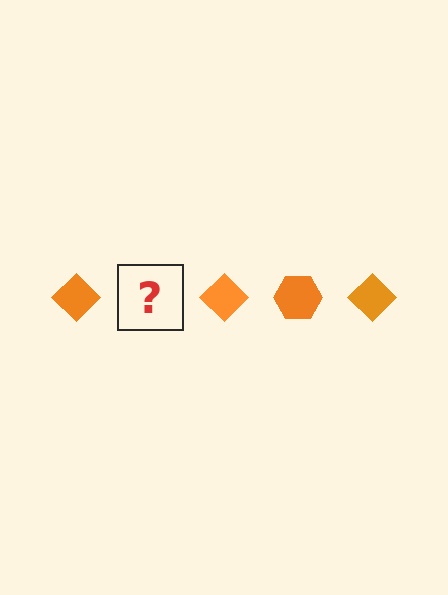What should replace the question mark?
The question mark should be replaced with an orange hexagon.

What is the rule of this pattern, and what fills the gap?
The rule is that the pattern cycles through diamond, hexagon shapes in orange. The gap should be filled with an orange hexagon.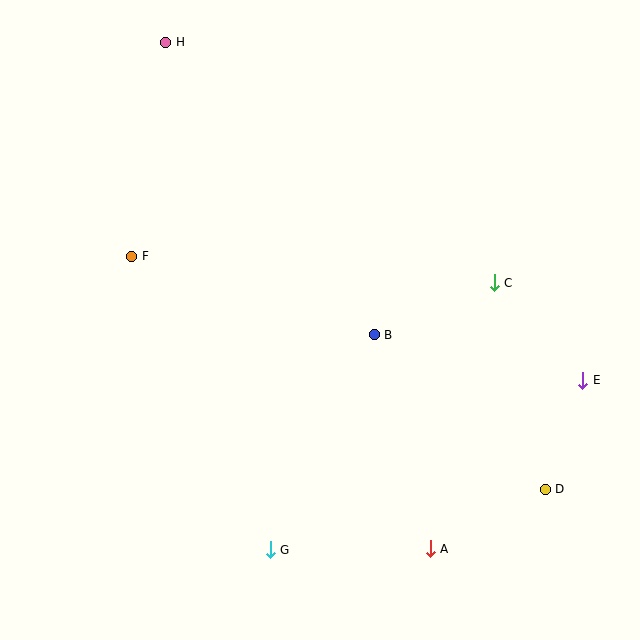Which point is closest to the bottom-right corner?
Point D is closest to the bottom-right corner.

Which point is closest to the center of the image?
Point B at (374, 335) is closest to the center.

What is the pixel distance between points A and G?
The distance between A and G is 160 pixels.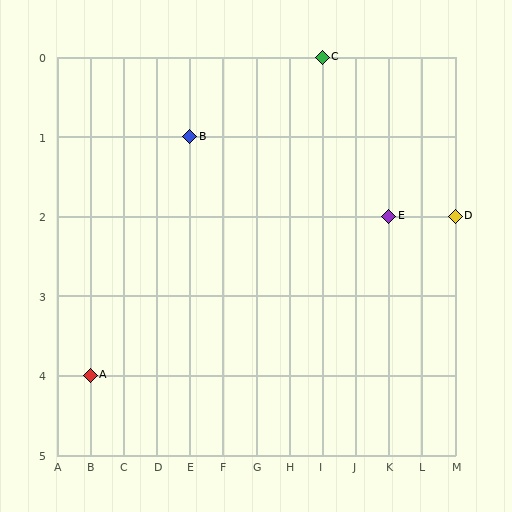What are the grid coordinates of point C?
Point C is at grid coordinates (I, 0).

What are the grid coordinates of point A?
Point A is at grid coordinates (B, 4).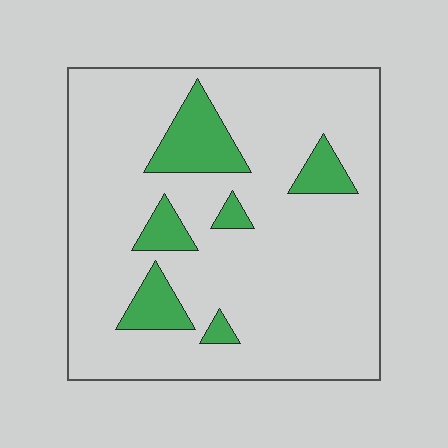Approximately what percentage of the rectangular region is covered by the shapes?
Approximately 15%.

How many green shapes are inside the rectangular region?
6.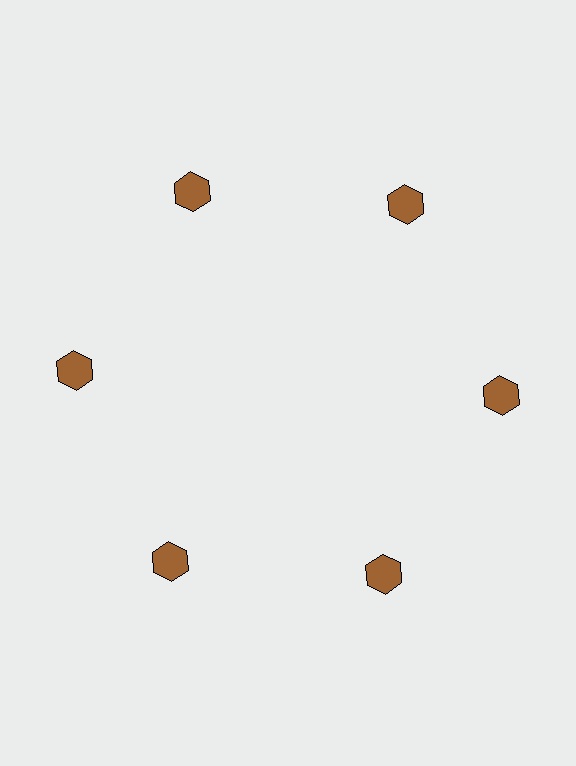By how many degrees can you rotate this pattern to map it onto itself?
The pattern maps onto itself every 60 degrees of rotation.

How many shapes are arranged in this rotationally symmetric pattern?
There are 6 shapes, arranged in 6 groups of 1.